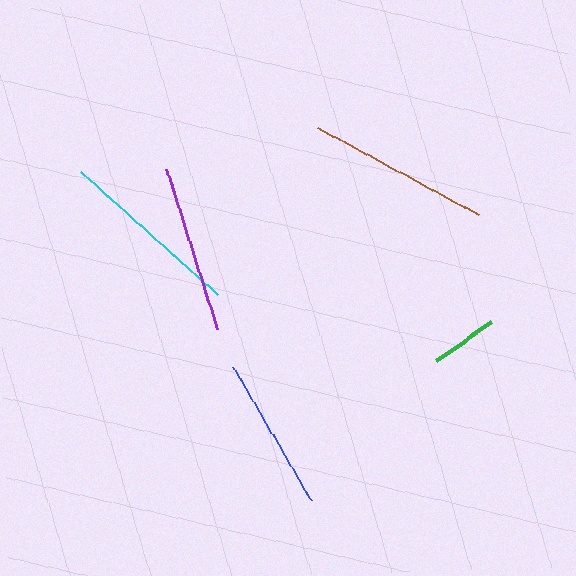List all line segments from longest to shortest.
From longest to shortest: cyan, brown, purple, blue, green.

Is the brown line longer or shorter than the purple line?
The brown line is longer than the purple line.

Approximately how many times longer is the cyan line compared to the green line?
The cyan line is approximately 2.7 times the length of the green line.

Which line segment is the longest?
The cyan line is the longest at approximately 185 pixels.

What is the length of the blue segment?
The blue segment is approximately 155 pixels long.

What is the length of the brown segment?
The brown segment is approximately 183 pixels long.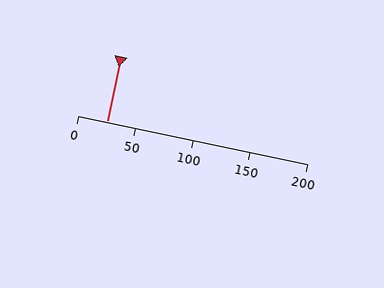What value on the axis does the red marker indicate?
The marker indicates approximately 25.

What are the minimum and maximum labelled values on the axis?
The axis runs from 0 to 200.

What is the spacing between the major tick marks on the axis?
The major ticks are spaced 50 apart.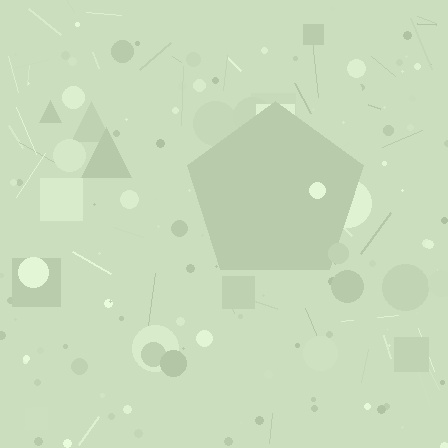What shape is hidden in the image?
A pentagon is hidden in the image.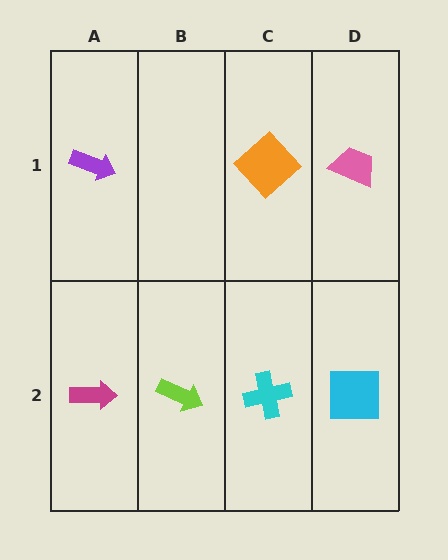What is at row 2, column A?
A magenta arrow.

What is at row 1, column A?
A purple arrow.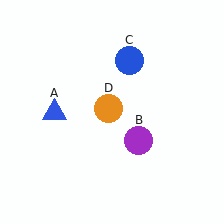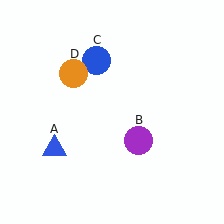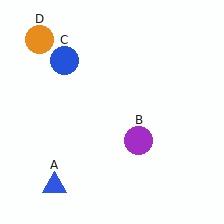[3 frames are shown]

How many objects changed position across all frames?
3 objects changed position: blue triangle (object A), blue circle (object C), orange circle (object D).